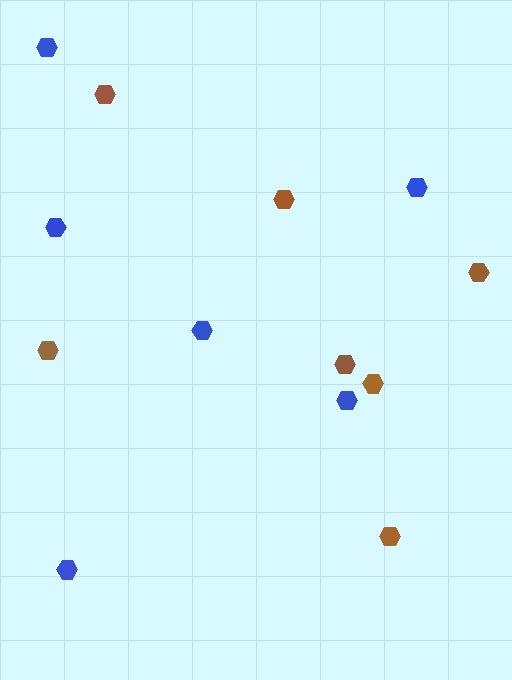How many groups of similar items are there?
There are 2 groups: one group of blue hexagons (6) and one group of brown hexagons (7).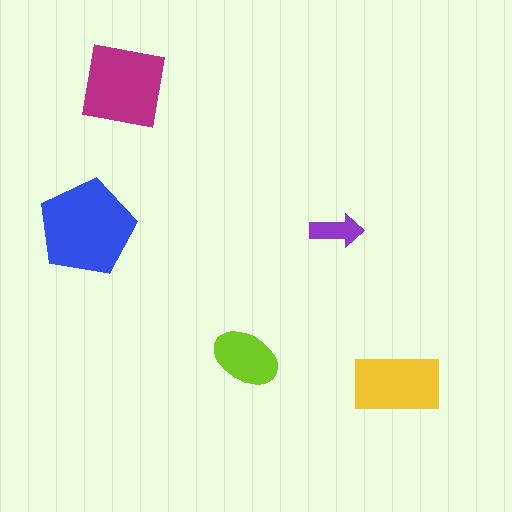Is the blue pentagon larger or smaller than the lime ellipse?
Larger.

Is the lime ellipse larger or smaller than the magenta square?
Smaller.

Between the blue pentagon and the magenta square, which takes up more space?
The blue pentagon.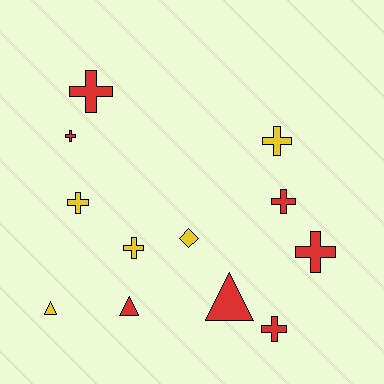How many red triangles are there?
There are 2 red triangles.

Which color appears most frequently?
Red, with 7 objects.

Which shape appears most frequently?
Cross, with 8 objects.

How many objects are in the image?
There are 12 objects.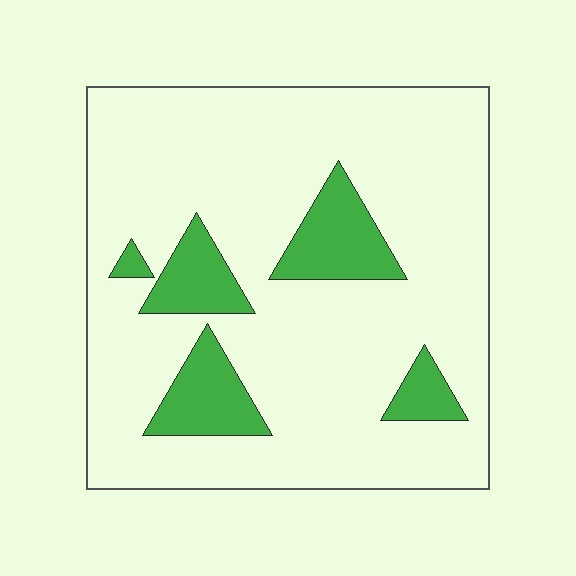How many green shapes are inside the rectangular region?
5.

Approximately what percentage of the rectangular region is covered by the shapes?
Approximately 15%.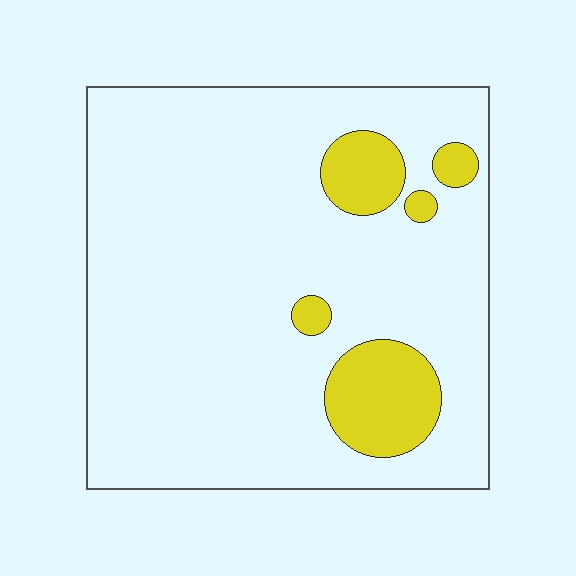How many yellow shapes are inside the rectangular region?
5.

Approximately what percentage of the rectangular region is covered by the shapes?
Approximately 15%.